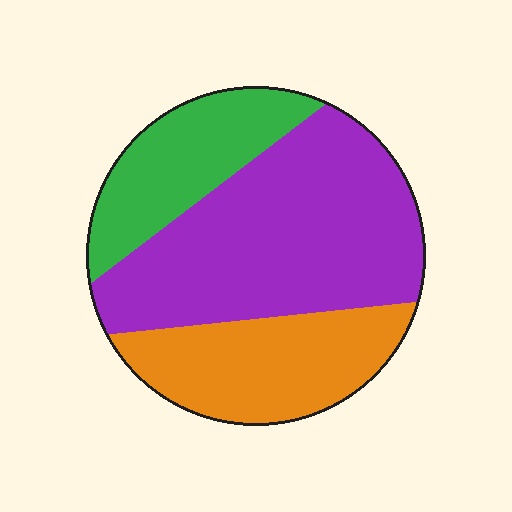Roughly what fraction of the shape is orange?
Orange takes up about one quarter (1/4) of the shape.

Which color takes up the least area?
Green, at roughly 20%.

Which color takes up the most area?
Purple, at roughly 50%.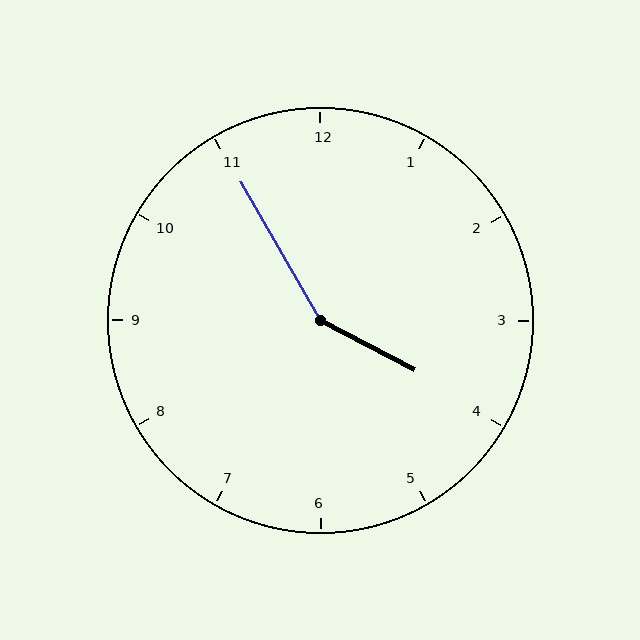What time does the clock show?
3:55.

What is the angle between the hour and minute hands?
Approximately 148 degrees.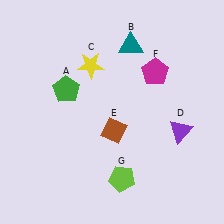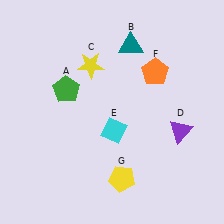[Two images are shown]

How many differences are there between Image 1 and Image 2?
There are 3 differences between the two images.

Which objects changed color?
E changed from brown to cyan. F changed from magenta to orange. G changed from lime to yellow.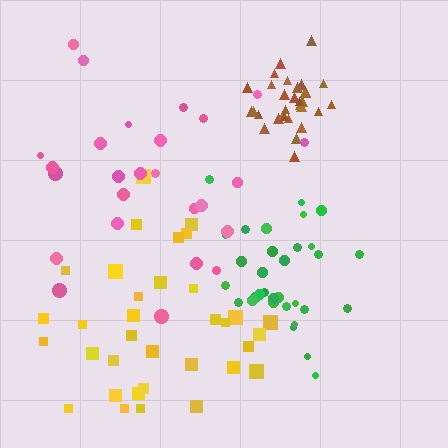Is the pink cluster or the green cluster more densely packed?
Green.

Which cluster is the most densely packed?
Brown.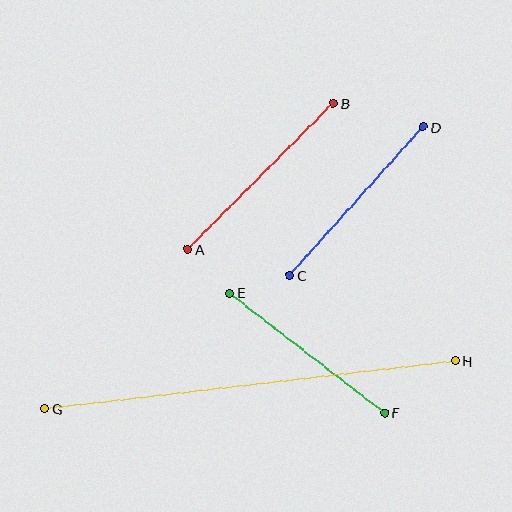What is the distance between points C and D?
The distance is approximately 200 pixels.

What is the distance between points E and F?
The distance is approximately 196 pixels.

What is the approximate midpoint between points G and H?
The midpoint is at approximately (250, 385) pixels.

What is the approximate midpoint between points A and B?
The midpoint is at approximately (261, 176) pixels.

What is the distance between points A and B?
The distance is approximately 206 pixels.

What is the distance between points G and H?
The distance is approximately 413 pixels.